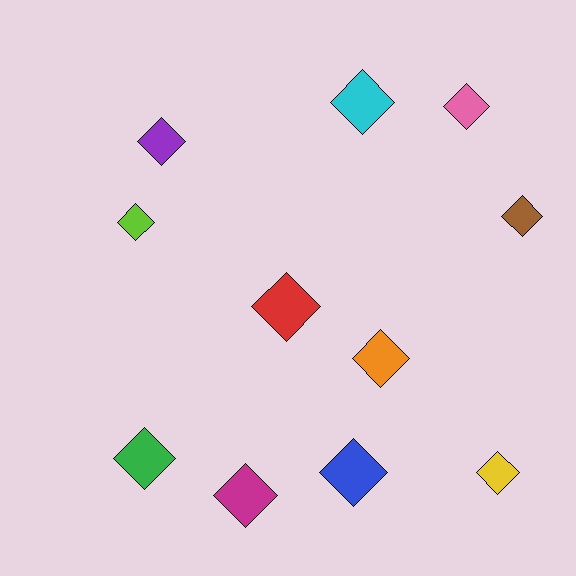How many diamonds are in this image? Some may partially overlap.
There are 11 diamonds.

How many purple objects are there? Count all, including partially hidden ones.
There is 1 purple object.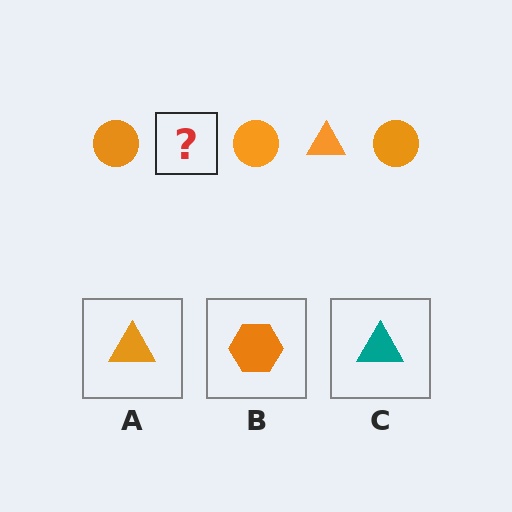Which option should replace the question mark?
Option A.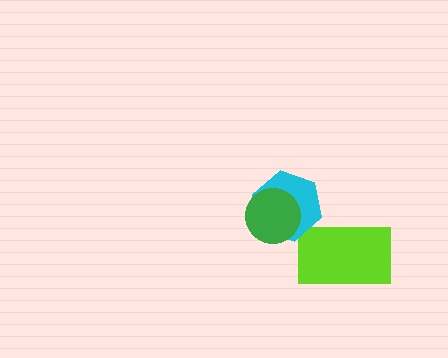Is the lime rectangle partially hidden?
No, no other shape covers it.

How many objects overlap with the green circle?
1 object overlaps with the green circle.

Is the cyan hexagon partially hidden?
Yes, it is partially covered by another shape.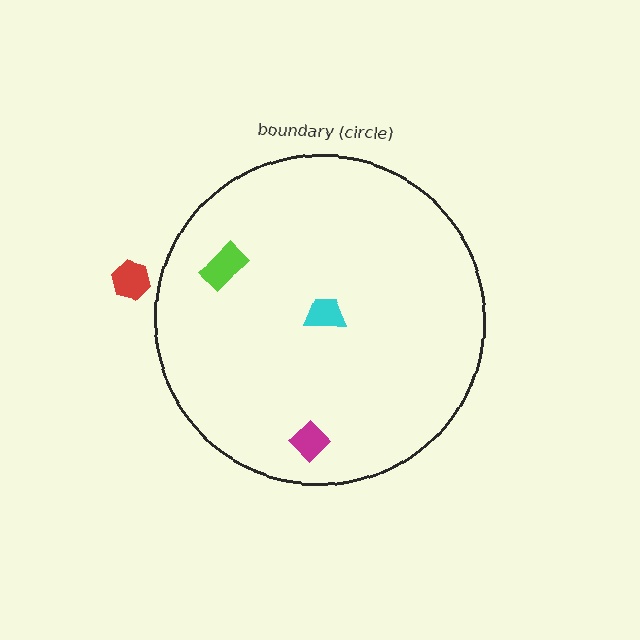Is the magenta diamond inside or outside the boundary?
Inside.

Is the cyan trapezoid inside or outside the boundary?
Inside.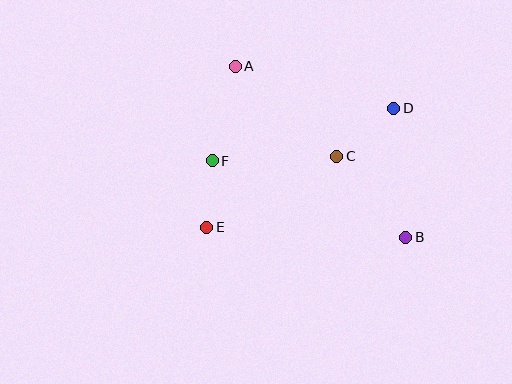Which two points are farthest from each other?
Points A and B are farthest from each other.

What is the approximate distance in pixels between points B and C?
The distance between B and C is approximately 106 pixels.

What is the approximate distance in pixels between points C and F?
The distance between C and F is approximately 124 pixels.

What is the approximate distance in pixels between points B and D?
The distance between B and D is approximately 129 pixels.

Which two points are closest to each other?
Points E and F are closest to each other.